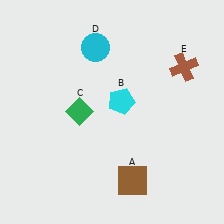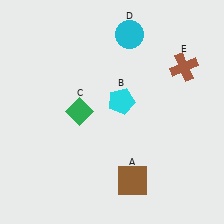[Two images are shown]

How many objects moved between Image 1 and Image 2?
1 object moved between the two images.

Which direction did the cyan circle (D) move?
The cyan circle (D) moved right.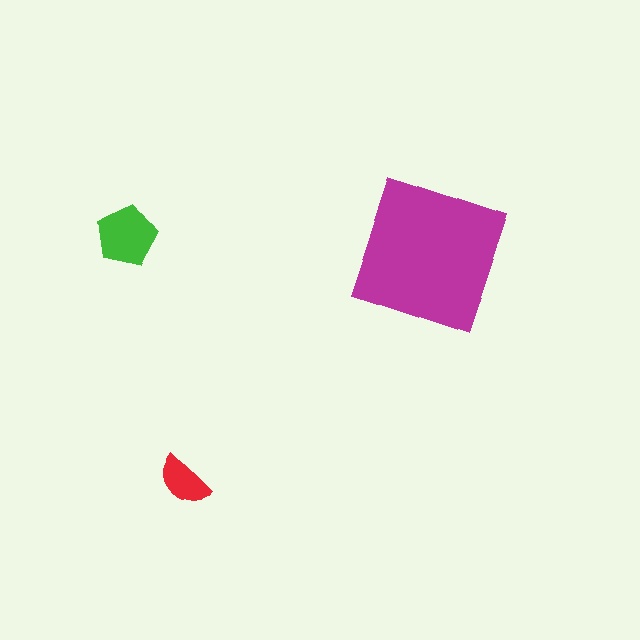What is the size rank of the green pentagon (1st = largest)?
2nd.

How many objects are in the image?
There are 3 objects in the image.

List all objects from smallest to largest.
The red semicircle, the green pentagon, the magenta square.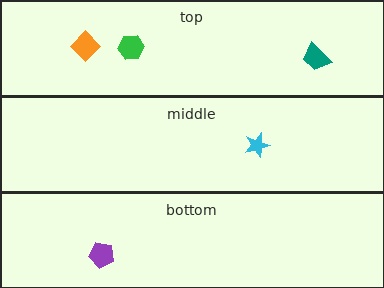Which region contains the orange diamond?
The top region.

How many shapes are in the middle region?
1.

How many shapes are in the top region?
3.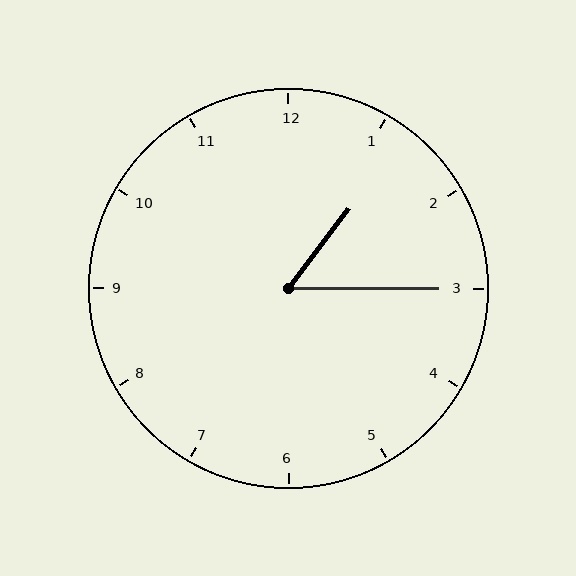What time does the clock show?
1:15.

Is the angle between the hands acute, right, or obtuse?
It is acute.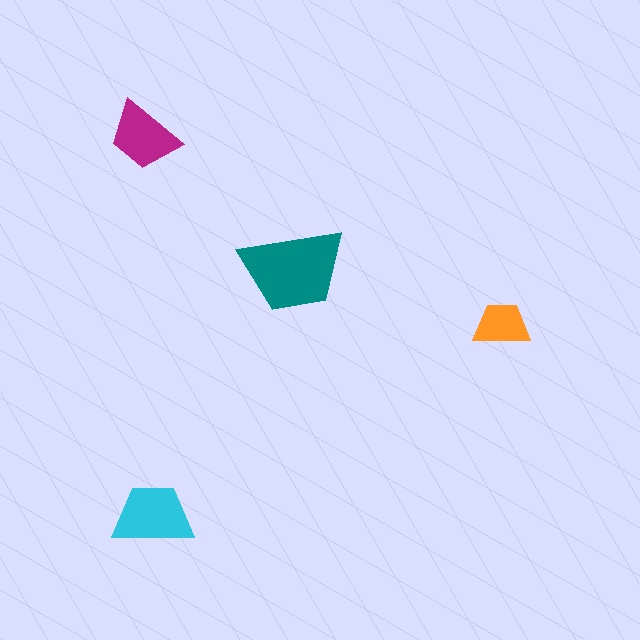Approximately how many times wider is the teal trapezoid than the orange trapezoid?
About 2 times wider.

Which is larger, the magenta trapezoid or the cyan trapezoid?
The cyan one.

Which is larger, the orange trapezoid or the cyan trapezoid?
The cyan one.